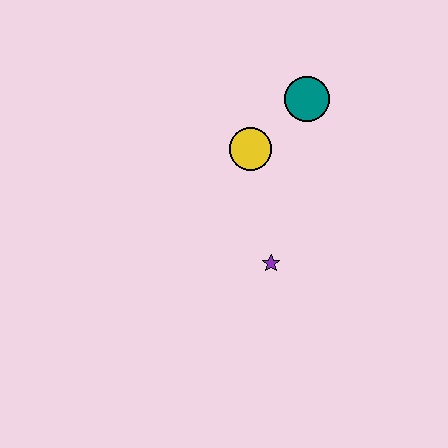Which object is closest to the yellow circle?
The teal circle is closest to the yellow circle.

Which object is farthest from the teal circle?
The purple star is farthest from the teal circle.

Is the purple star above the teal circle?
No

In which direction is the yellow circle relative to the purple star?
The yellow circle is above the purple star.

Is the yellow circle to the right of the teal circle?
No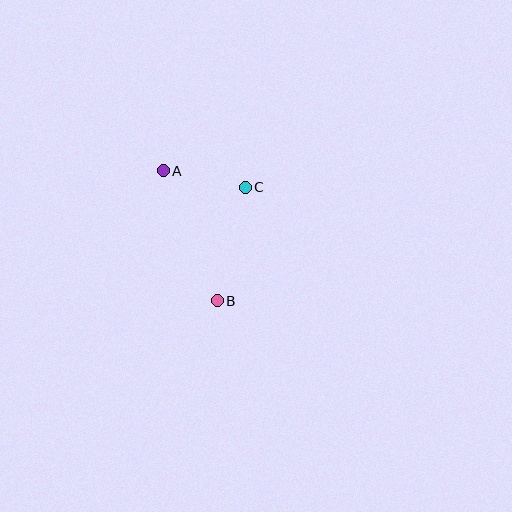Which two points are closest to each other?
Points A and C are closest to each other.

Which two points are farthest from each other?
Points A and B are farthest from each other.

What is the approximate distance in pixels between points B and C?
The distance between B and C is approximately 117 pixels.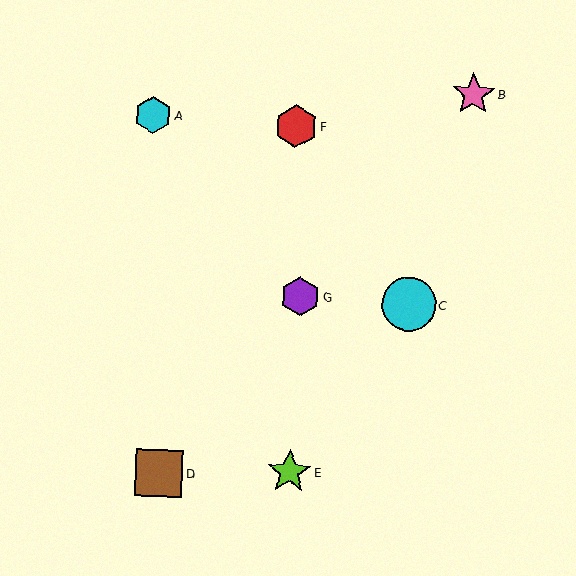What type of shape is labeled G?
Shape G is a purple hexagon.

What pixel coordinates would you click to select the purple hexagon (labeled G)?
Click at (300, 296) to select the purple hexagon G.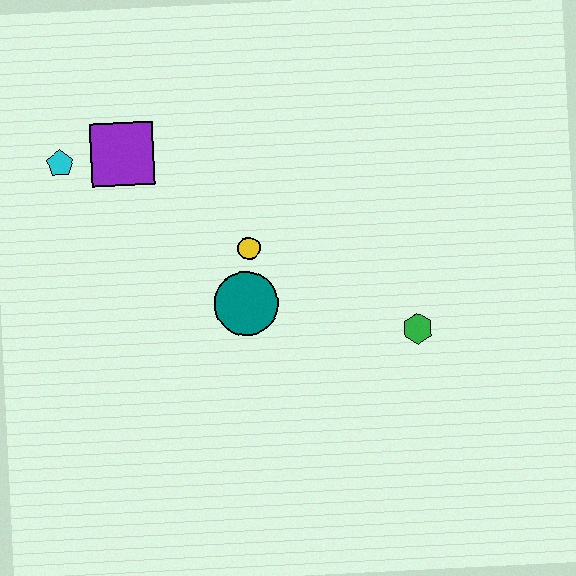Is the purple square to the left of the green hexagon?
Yes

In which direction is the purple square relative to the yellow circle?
The purple square is to the left of the yellow circle.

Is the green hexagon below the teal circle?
Yes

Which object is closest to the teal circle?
The yellow circle is closest to the teal circle.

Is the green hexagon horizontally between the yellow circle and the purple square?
No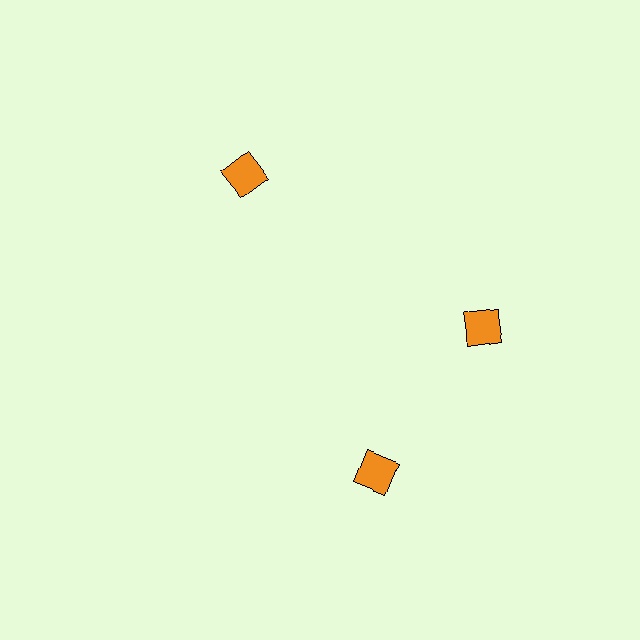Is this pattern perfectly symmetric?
No. The 3 orange diamonds are arranged in a ring, but one element near the 7 o'clock position is rotated out of alignment along the ring, breaking the 3-fold rotational symmetry.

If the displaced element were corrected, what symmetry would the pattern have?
It would have 3-fold rotational symmetry — the pattern would map onto itself every 120 degrees.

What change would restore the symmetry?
The symmetry would be restored by rotating it back into even spacing with its neighbors so that all 3 diamonds sit at equal angles and equal distance from the center.